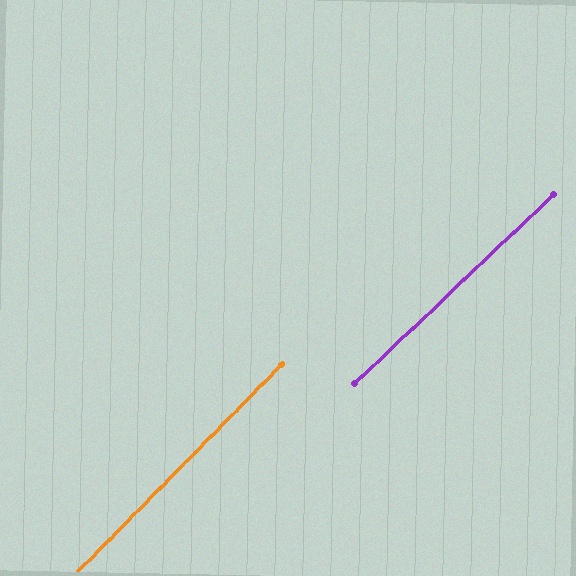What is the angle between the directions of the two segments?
Approximately 2 degrees.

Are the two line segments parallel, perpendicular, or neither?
Parallel — their directions differ by only 1.9°.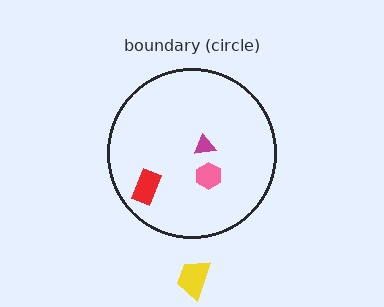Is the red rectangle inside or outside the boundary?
Inside.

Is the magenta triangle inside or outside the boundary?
Inside.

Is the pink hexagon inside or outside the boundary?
Inside.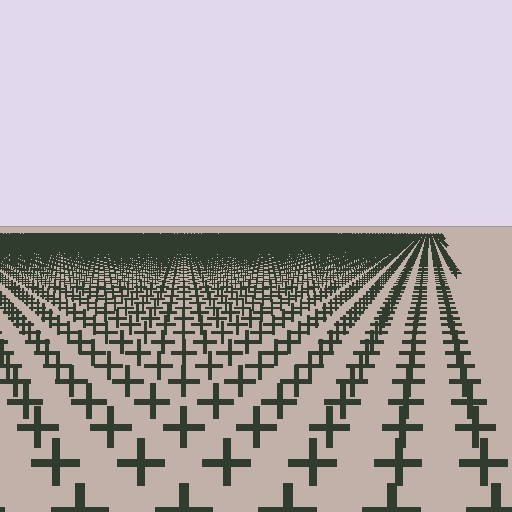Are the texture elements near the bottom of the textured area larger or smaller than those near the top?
Larger. Near the bottom, elements are closer to the viewer and appear at a bigger on-screen size.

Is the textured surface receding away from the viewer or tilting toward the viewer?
The surface is receding away from the viewer. Texture elements get smaller and denser toward the top.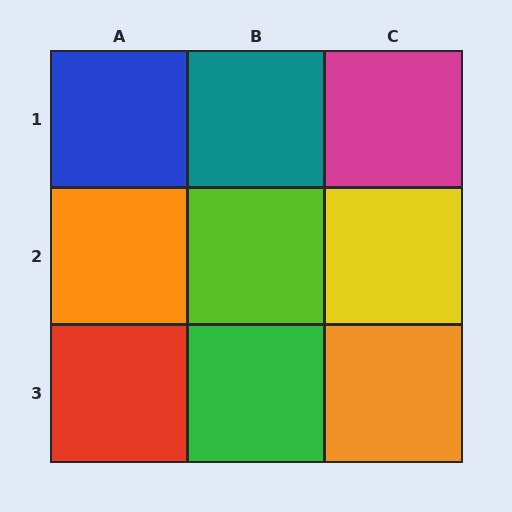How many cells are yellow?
1 cell is yellow.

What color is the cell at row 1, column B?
Teal.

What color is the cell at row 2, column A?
Orange.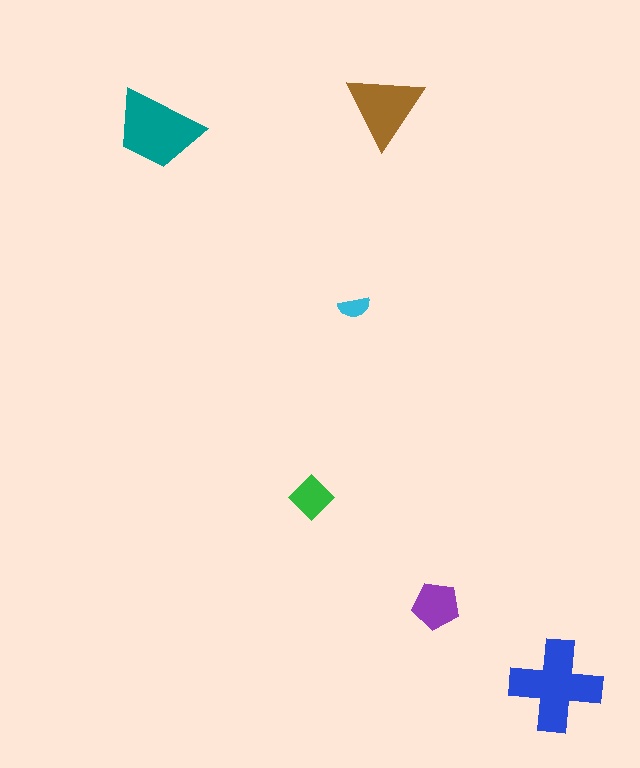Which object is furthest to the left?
The teal trapezoid is leftmost.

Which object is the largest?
The blue cross.